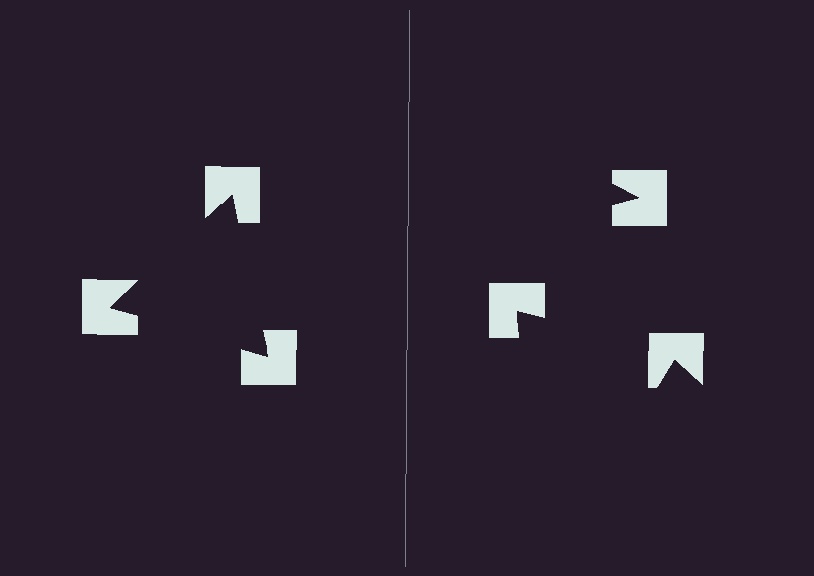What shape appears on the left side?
An illusory triangle.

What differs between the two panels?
The notched squares are positioned identically on both sides; only the wedge orientations differ. On the left they align to a triangle; on the right they are misaligned.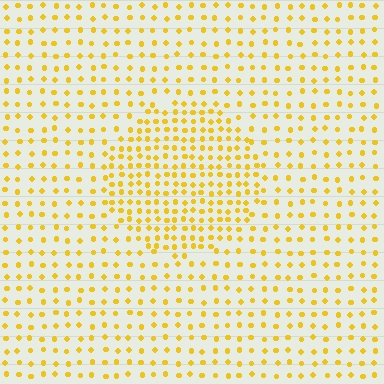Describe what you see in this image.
The image contains small yellow elements arranged at two different densities. A circle-shaped region is visible where the elements are more densely packed than the surrounding area.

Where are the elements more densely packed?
The elements are more densely packed inside the circle boundary.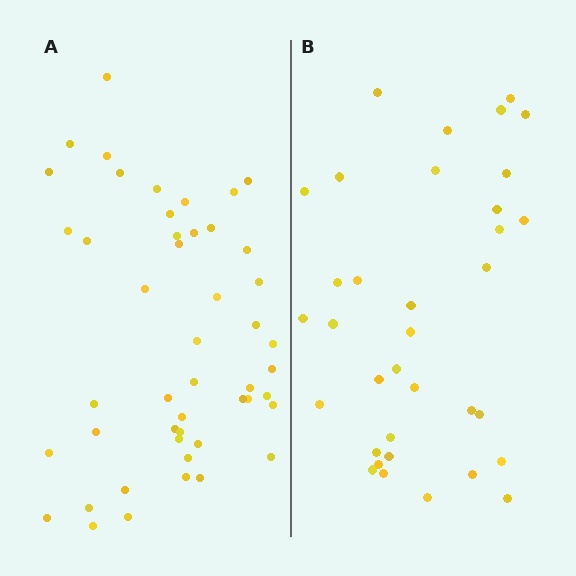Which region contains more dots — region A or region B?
Region A (the left region) has more dots.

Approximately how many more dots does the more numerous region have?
Region A has approximately 15 more dots than region B.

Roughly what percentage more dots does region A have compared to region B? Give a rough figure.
About 35% more.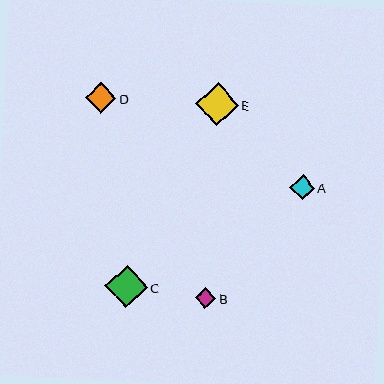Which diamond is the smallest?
Diamond B is the smallest with a size of approximately 21 pixels.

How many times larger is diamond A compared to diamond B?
Diamond A is approximately 1.2 times the size of diamond B.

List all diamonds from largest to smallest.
From largest to smallest: E, C, D, A, B.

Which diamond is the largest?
Diamond E is the largest with a size of approximately 42 pixels.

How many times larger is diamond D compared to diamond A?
Diamond D is approximately 1.2 times the size of diamond A.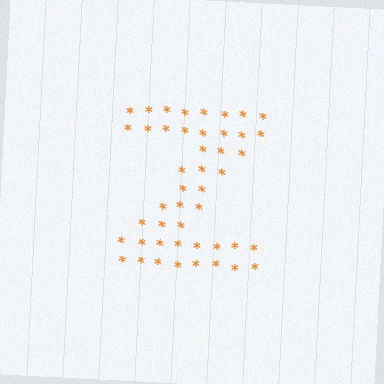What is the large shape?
The large shape is the letter Z.